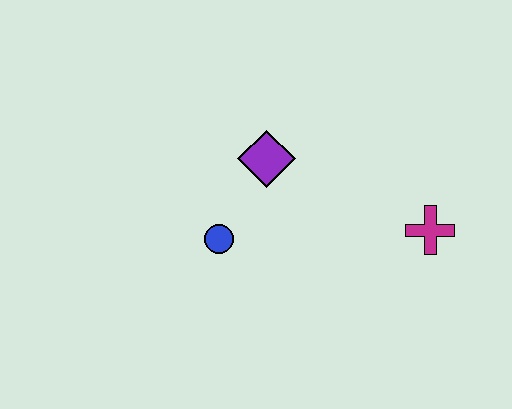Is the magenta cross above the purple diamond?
No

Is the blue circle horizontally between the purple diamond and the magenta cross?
No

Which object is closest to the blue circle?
The purple diamond is closest to the blue circle.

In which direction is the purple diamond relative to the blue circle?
The purple diamond is above the blue circle.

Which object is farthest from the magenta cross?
The blue circle is farthest from the magenta cross.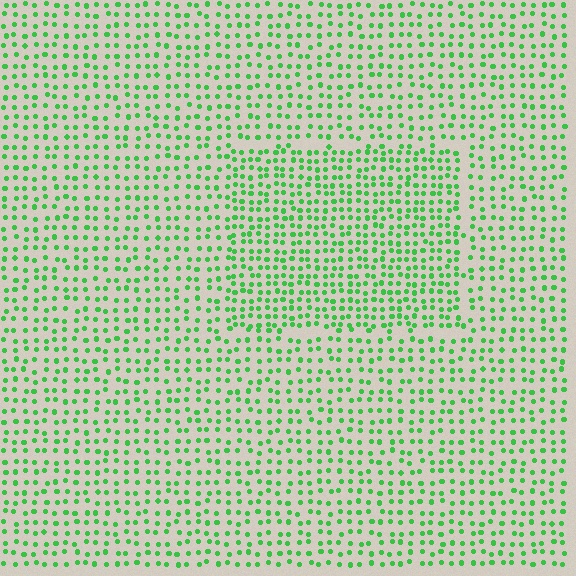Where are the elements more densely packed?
The elements are more densely packed inside the rectangle boundary.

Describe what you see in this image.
The image contains small green elements arranged at two different densities. A rectangle-shaped region is visible where the elements are more densely packed than the surrounding area.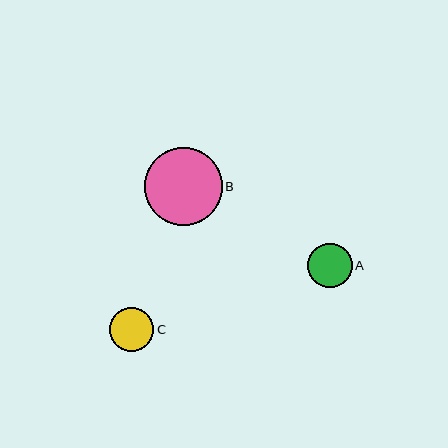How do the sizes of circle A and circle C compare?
Circle A and circle C are approximately the same size.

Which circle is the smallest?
Circle C is the smallest with a size of approximately 44 pixels.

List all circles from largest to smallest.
From largest to smallest: B, A, C.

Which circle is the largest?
Circle B is the largest with a size of approximately 78 pixels.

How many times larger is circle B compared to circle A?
Circle B is approximately 1.8 times the size of circle A.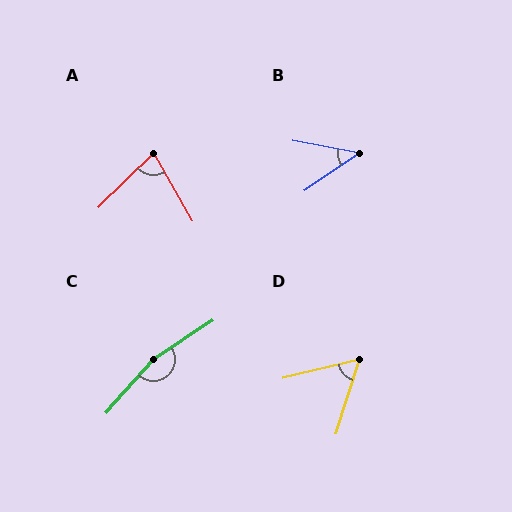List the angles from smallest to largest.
B (45°), D (59°), A (75°), C (165°).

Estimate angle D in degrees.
Approximately 59 degrees.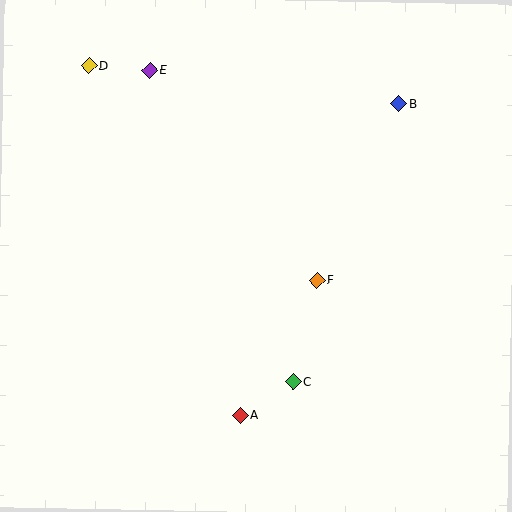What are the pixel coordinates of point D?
Point D is at (89, 66).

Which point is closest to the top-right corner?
Point B is closest to the top-right corner.